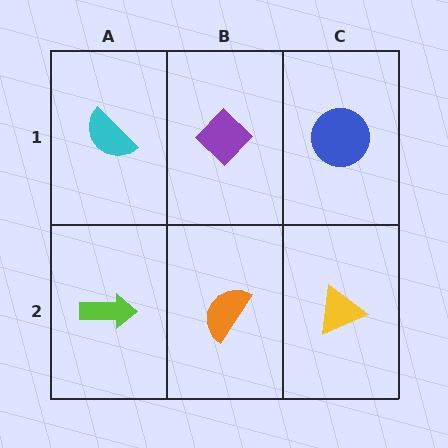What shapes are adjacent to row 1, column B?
An orange semicircle (row 2, column B), a cyan semicircle (row 1, column A), a blue circle (row 1, column C).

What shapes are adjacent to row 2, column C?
A blue circle (row 1, column C), an orange semicircle (row 2, column B).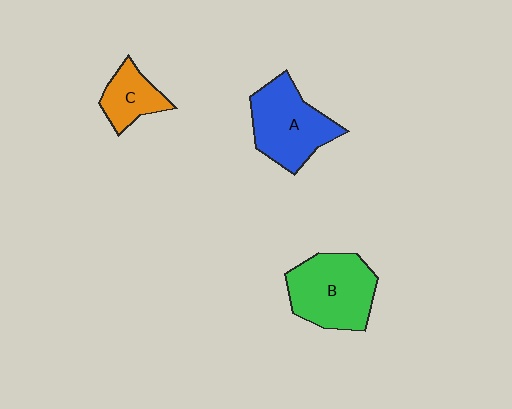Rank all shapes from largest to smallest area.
From largest to smallest: B (green), A (blue), C (orange).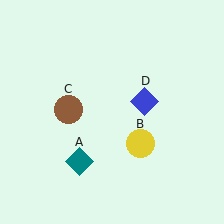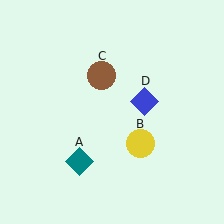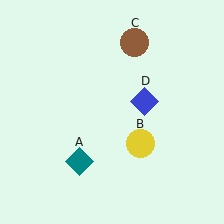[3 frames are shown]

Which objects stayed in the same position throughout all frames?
Teal diamond (object A) and yellow circle (object B) and blue diamond (object D) remained stationary.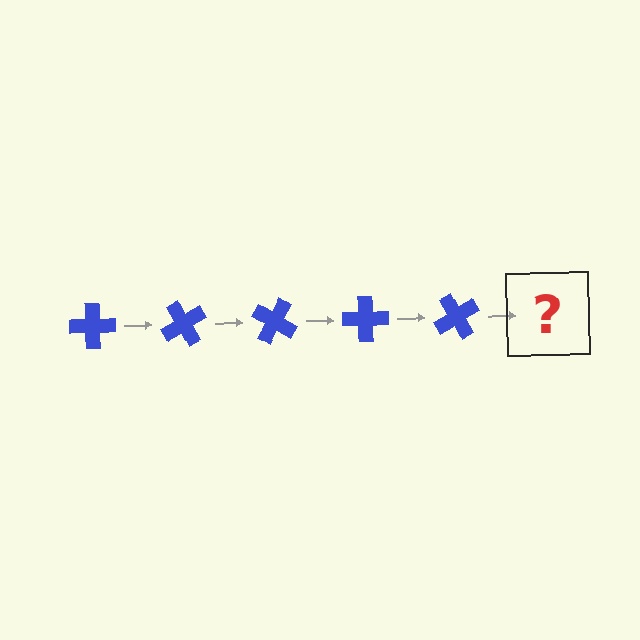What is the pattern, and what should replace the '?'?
The pattern is that the cross rotates 60 degrees each step. The '?' should be a blue cross rotated 300 degrees.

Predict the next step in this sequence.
The next step is a blue cross rotated 300 degrees.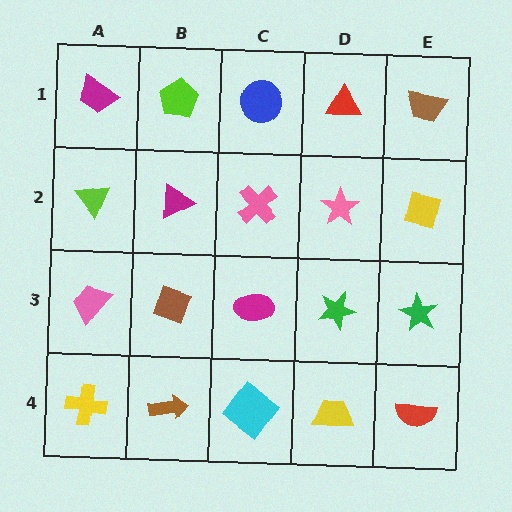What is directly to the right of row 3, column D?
A green star.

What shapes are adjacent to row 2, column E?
A brown trapezoid (row 1, column E), a green star (row 3, column E), a pink star (row 2, column D).